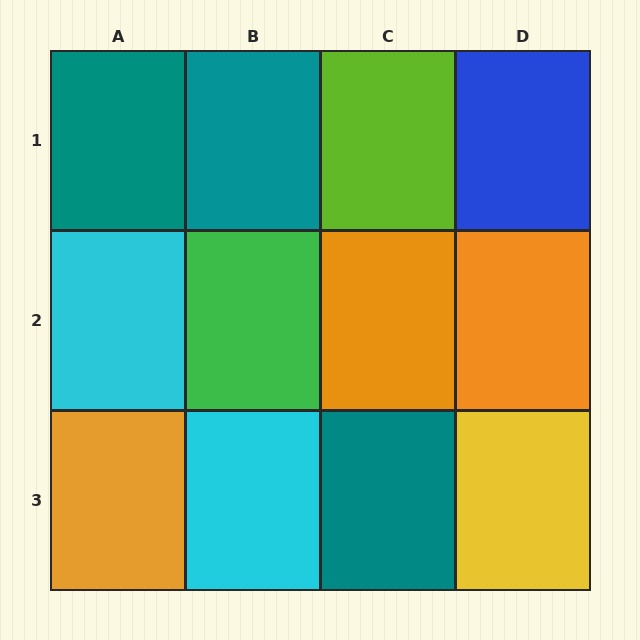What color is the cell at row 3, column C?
Teal.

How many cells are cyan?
2 cells are cyan.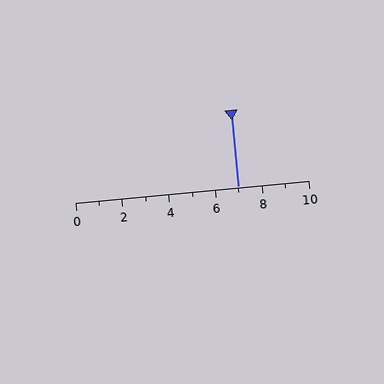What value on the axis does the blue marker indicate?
The marker indicates approximately 7.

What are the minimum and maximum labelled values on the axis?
The axis runs from 0 to 10.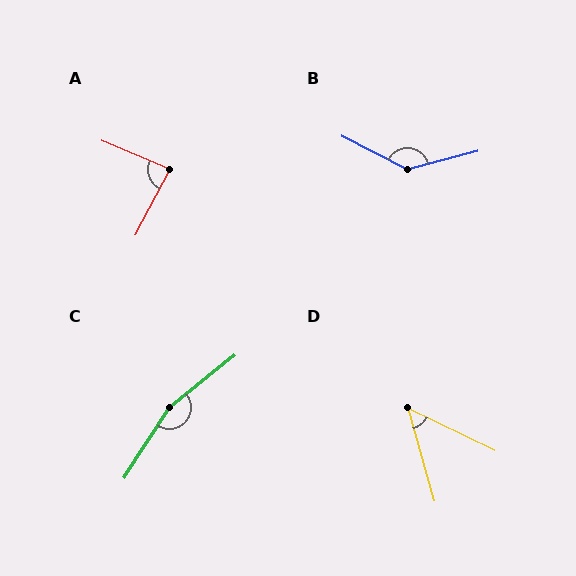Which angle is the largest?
C, at approximately 162 degrees.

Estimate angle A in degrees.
Approximately 85 degrees.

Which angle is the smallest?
D, at approximately 49 degrees.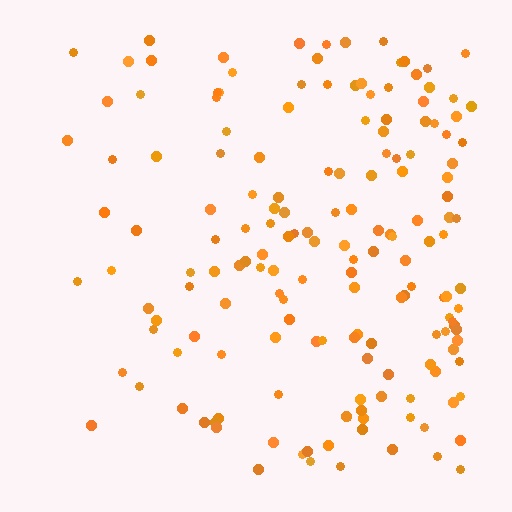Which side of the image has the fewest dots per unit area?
The left.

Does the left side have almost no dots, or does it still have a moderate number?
Still a moderate number, just noticeably fewer than the right.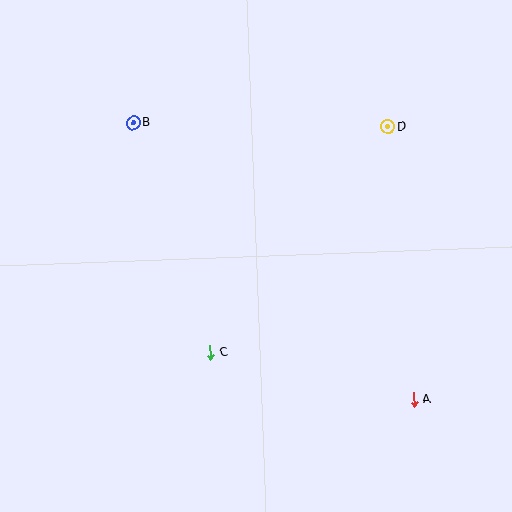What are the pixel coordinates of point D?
Point D is at (388, 127).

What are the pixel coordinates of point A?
Point A is at (414, 400).